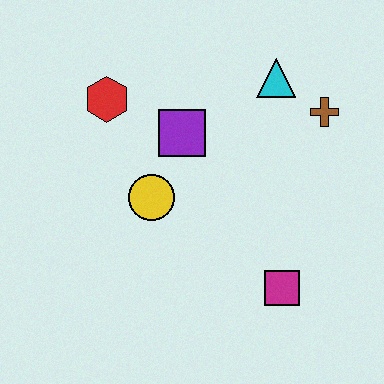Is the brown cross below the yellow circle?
No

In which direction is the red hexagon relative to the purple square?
The red hexagon is to the left of the purple square.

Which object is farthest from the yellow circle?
The brown cross is farthest from the yellow circle.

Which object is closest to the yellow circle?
The purple square is closest to the yellow circle.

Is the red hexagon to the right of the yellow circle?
No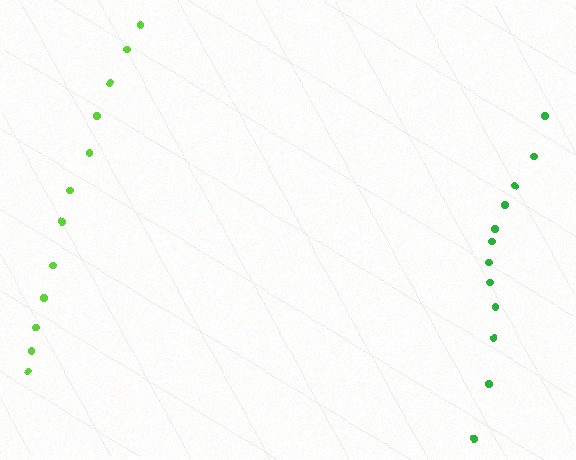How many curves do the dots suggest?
There are 2 distinct paths.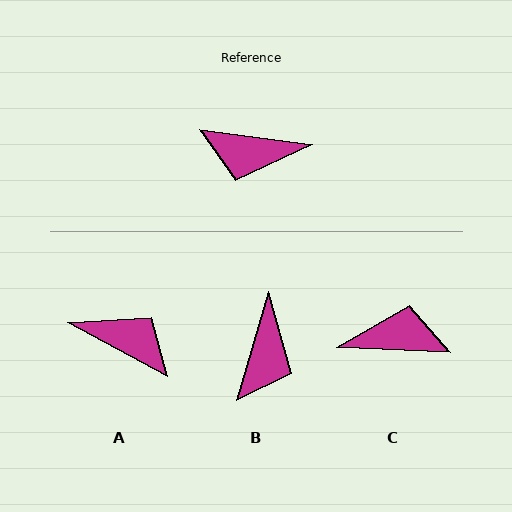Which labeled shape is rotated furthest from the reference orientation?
C, about 175 degrees away.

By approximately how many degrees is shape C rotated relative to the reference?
Approximately 175 degrees clockwise.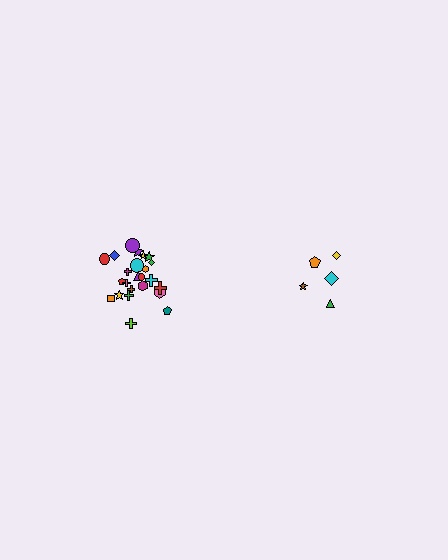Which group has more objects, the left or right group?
The left group.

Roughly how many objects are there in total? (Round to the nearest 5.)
Roughly 30 objects in total.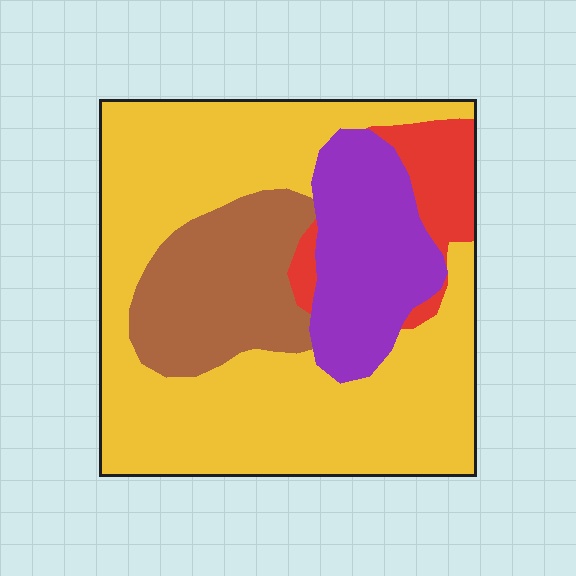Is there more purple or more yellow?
Yellow.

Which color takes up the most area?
Yellow, at roughly 60%.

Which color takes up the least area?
Red, at roughly 10%.